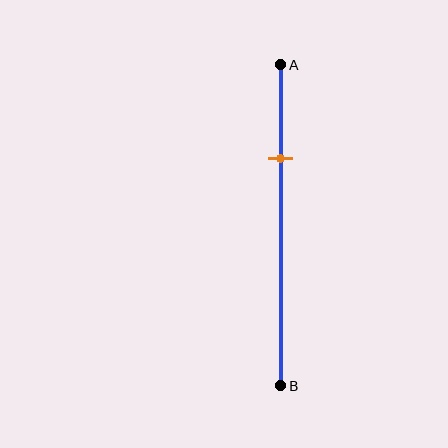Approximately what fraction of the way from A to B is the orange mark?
The orange mark is approximately 30% of the way from A to B.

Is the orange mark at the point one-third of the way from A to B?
No, the mark is at about 30% from A, not at the 33% one-third point.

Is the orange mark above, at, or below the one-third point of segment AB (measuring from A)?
The orange mark is above the one-third point of segment AB.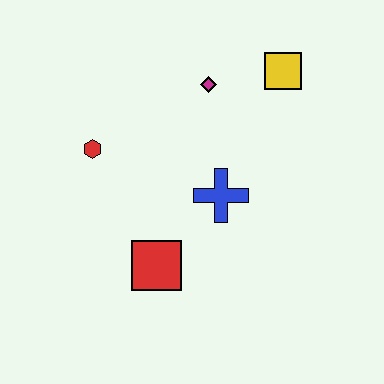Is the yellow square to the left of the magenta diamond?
No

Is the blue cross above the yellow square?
No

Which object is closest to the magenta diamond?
The yellow square is closest to the magenta diamond.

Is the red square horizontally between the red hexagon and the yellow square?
Yes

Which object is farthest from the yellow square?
The red square is farthest from the yellow square.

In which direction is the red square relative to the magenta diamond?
The red square is below the magenta diamond.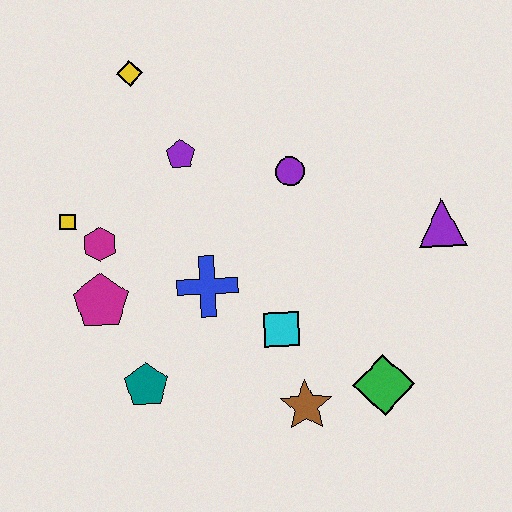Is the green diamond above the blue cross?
No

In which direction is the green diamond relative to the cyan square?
The green diamond is to the right of the cyan square.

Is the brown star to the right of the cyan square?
Yes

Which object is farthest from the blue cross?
The purple triangle is farthest from the blue cross.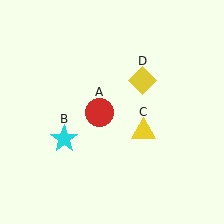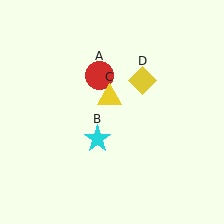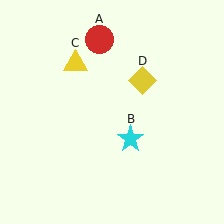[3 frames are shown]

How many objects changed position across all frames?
3 objects changed position: red circle (object A), cyan star (object B), yellow triangle (object C).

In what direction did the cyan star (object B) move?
The cyan star (object B) moved right.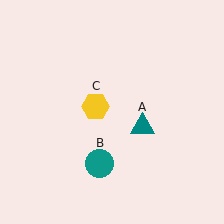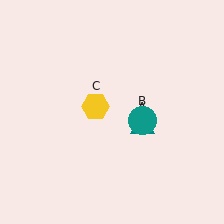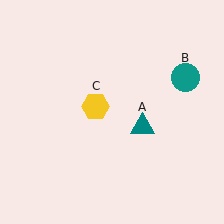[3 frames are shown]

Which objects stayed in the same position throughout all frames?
Teal triangle (object A) and yellow hexagon (object C) remained stationary.